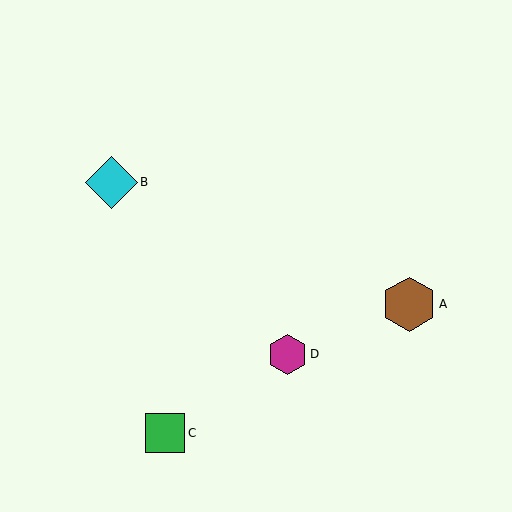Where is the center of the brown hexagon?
The center of the brown hexagon is at (409, 304).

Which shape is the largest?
The brown hexagon (labeled A) is the largest.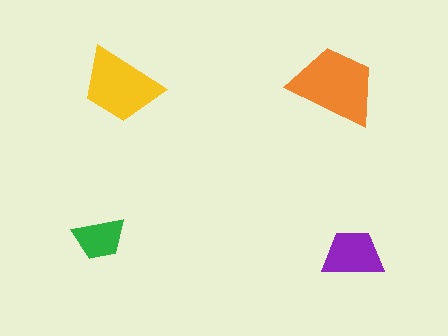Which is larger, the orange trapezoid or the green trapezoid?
The orange one.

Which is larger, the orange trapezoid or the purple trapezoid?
The orange one.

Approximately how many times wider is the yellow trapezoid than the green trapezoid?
About 1.5 times wider.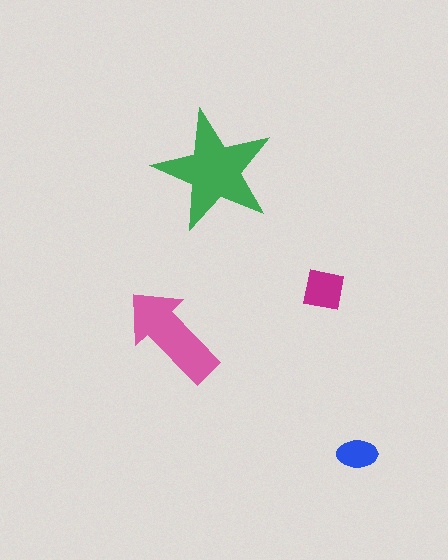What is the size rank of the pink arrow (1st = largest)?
2nd.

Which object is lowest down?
The blue ellipse is bottommost.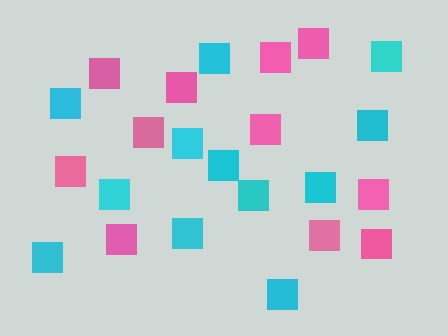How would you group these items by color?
There are 2 groups: one group of pink squares (11) and one group of cyan squares (12).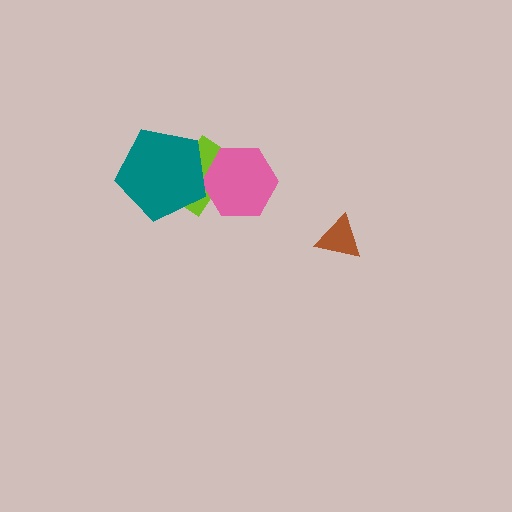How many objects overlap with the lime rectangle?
2 objects overlap with the lime rectangle.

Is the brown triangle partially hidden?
No, no other shape covers it.